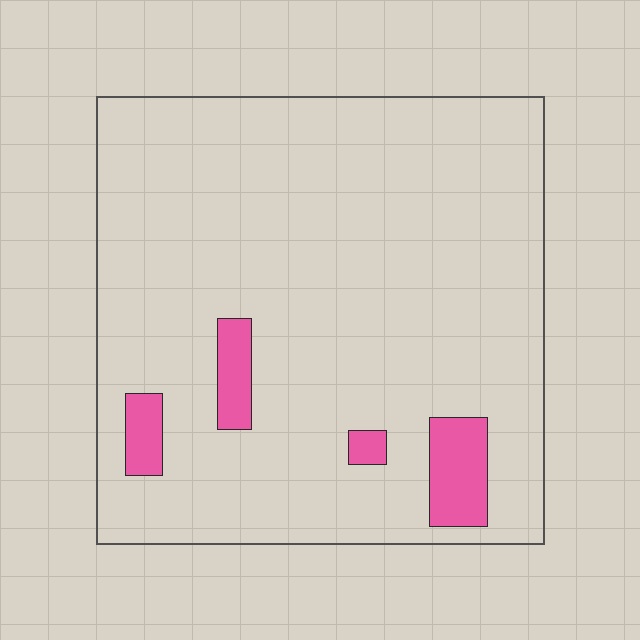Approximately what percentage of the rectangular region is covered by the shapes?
Approximately 5%.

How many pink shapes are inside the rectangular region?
4.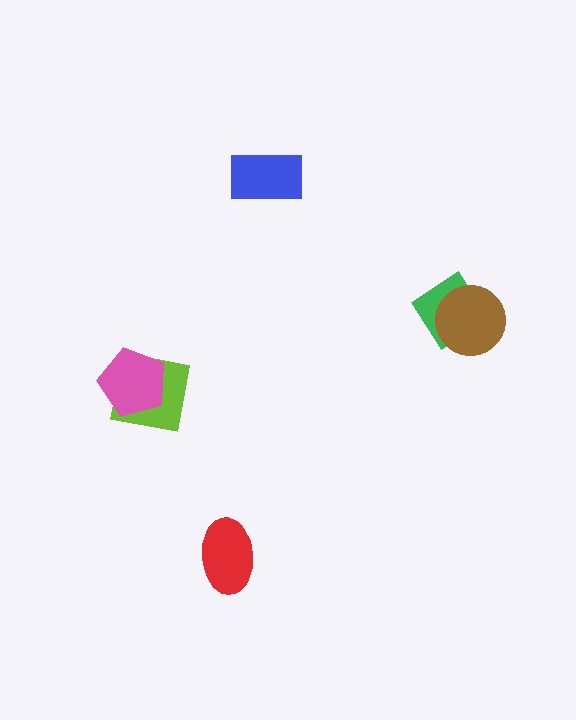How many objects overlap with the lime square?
1 object overlaps with the lime square.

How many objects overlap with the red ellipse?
0 objects overlap with the red ellipse.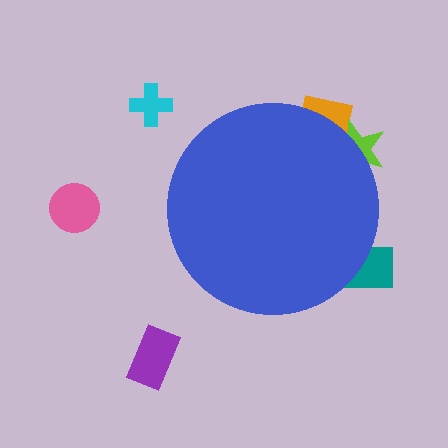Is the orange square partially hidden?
Yes, the orange square is partially hidden behind the blue circle.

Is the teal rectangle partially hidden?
Yes, the teal rectangle is partially hidden behind the blue circle.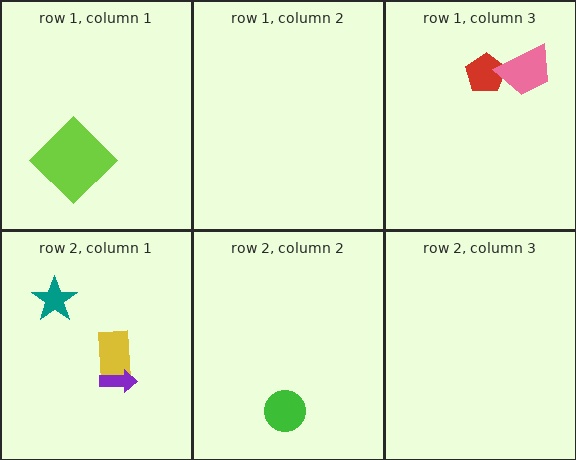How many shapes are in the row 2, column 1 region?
3.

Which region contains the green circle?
The row 2, column 2 region.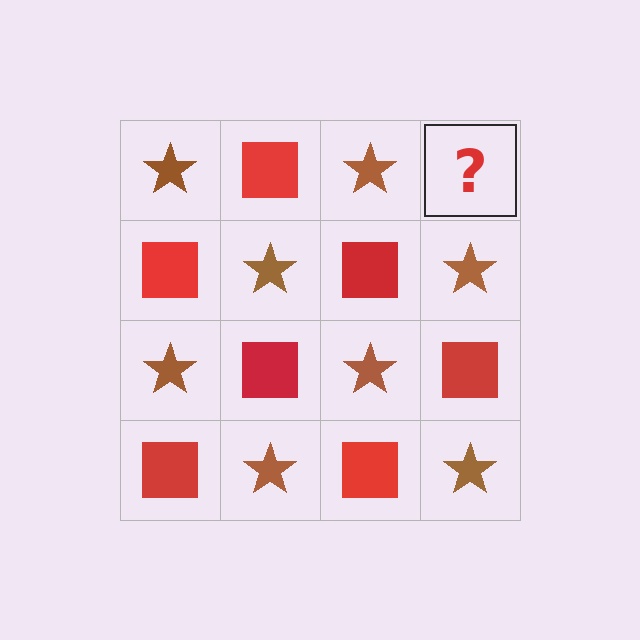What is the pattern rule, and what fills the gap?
The rule is that it alternates brown star and red square in a checkerboard pattern. The gap should be filled with a red square.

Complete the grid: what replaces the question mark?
The question mark should be replaced with a red square.